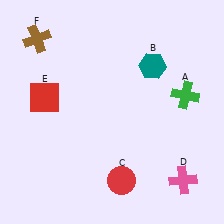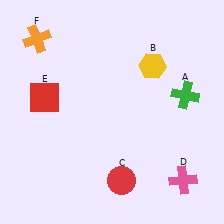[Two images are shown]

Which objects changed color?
B changed from teal to yellow. F changed from brown to orange.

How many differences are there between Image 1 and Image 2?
There are 2 differences between the two images.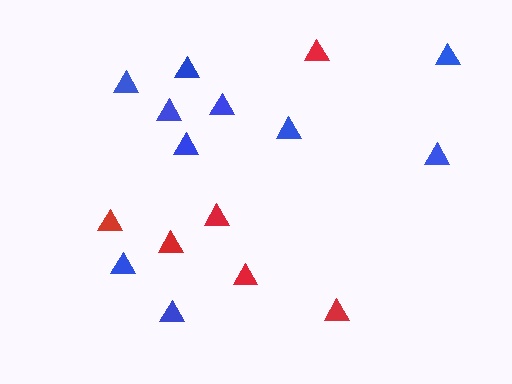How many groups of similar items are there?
There are 2 groups: one group of red triangles (6) and one group of blue triangles (10).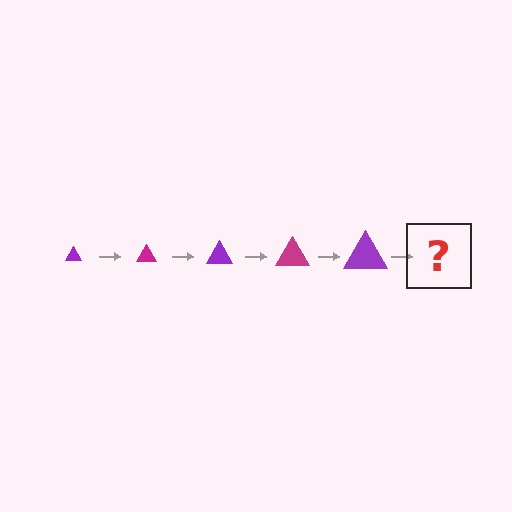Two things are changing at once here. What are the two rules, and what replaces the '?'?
The two rules are that the triangle grows larger each step and the color cycles through purple and magenta. The '?' should be a magenta triangle, larger than the previous one.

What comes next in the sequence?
The next element should be a magenta triangle, larger than the previous one.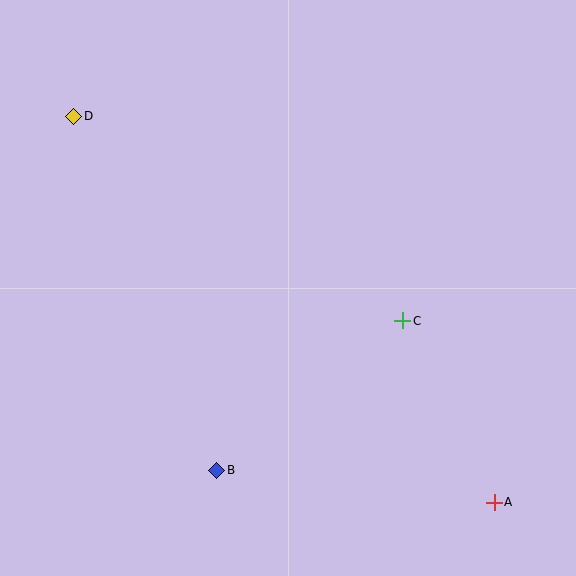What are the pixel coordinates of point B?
Point B is at (217, 470).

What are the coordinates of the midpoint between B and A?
The midpoint between B and A is at (355, 486).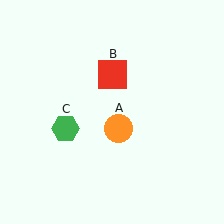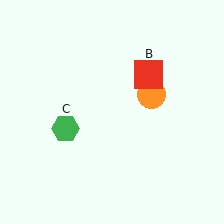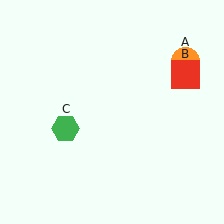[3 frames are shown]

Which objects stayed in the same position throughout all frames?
Green hexagon (object C) remained stationary.